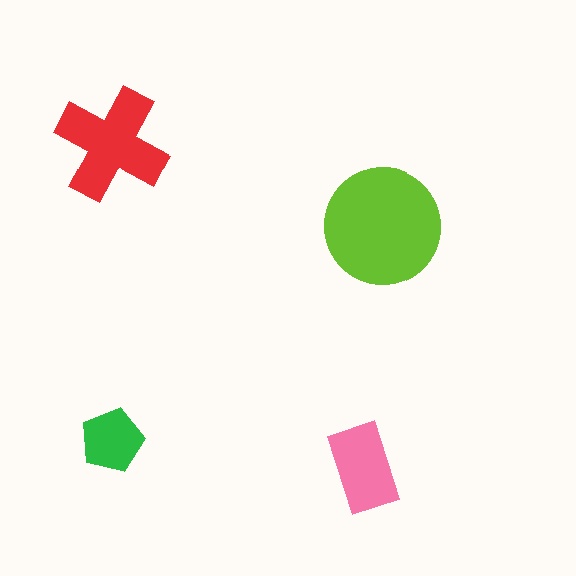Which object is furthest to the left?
The red cross is leftmost.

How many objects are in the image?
There are 4 objects in the image.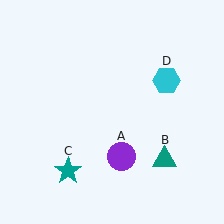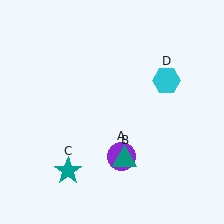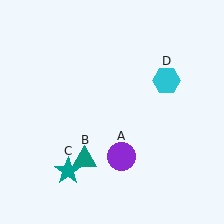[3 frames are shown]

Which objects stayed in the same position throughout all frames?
Purple circle (object A) and teal star (object C) and cyan hexagon (object D) remained stationary.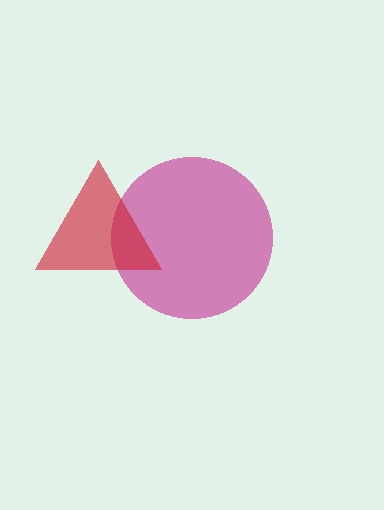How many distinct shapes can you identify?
There are 2 distinct shapes: a magenta circle, a red triangle.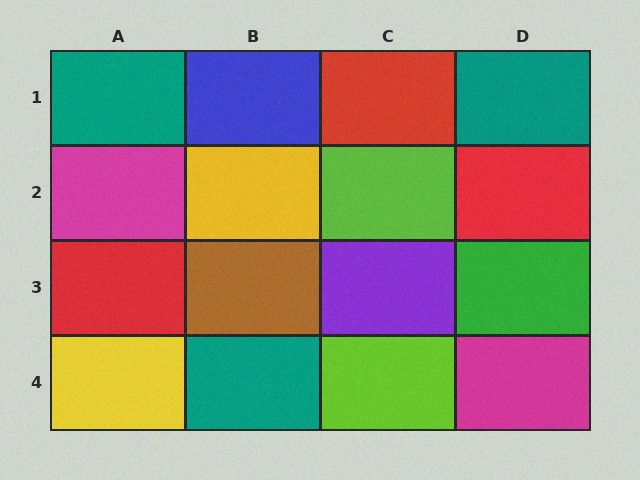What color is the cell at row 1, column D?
Teal.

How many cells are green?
1 cell is green.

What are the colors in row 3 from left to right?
Red, brown, purple, green.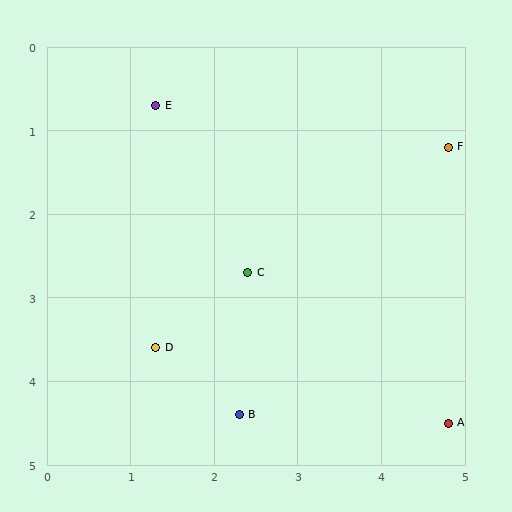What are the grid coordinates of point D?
Point D is at approximately (1.3, 3.6).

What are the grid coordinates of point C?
Point C is at approximately (2.4, 2.7).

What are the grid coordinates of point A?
Point A is at approximately (4.8, 4.5).